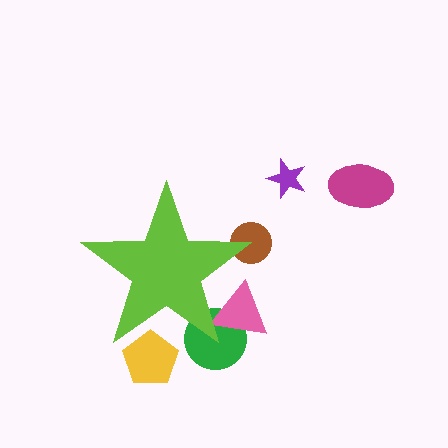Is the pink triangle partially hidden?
Yes, the pink triangle is partially hidden behind the lime star.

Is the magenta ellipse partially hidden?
No, the magenta ellipse is fully visible.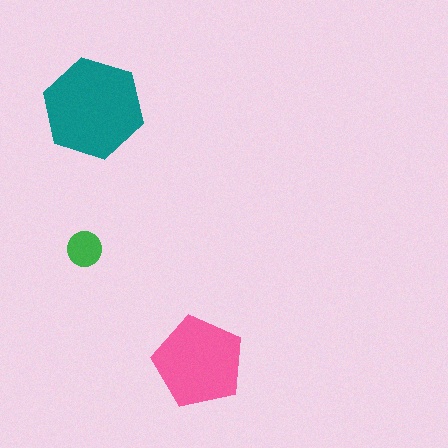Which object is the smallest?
The green circle.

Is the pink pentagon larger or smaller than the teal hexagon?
Smaller.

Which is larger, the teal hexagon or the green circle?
The teal hexagon.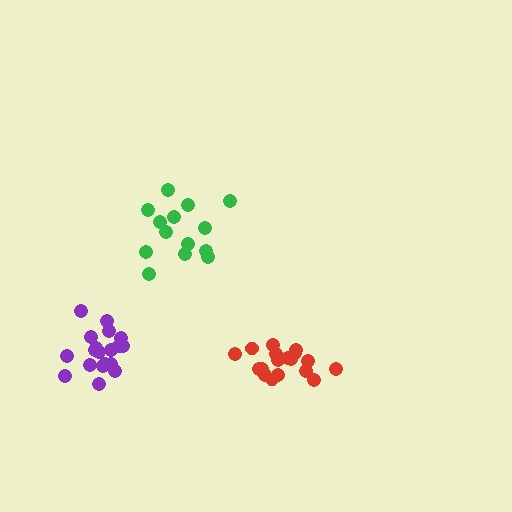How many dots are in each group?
Group 1: 14 dots, Group 2: 18 dots, Group 3: 19 dots (51 total).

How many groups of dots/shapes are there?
There are 3 groups.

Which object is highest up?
The green cluster is topmost.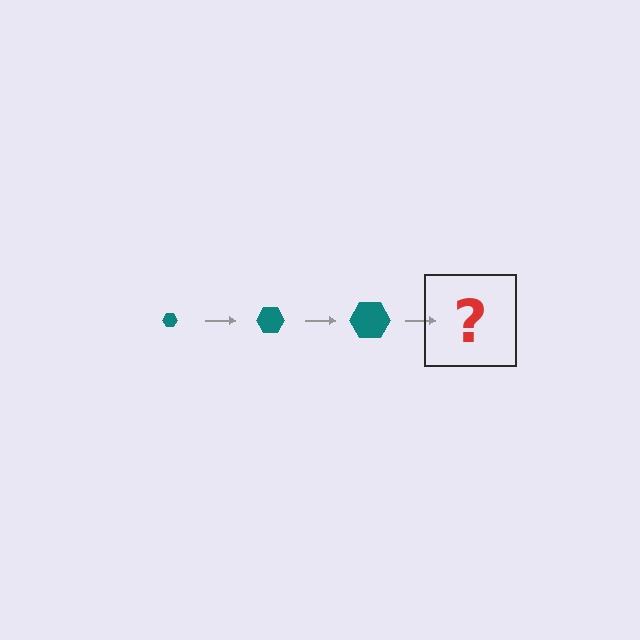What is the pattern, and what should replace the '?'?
The pattern is that the hexagon gets progressively larger each step. The '?' should be a teal hexagon, larger than the previous one.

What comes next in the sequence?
The next element should be a teal hexagon, larger than the previous one.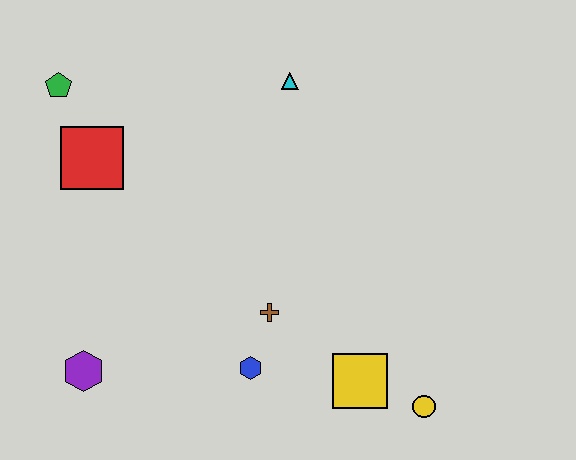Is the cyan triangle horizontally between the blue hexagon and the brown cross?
No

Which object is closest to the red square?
The green pentagon is closest to the red square.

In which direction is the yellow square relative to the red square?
The yellow square is to the right of the red square.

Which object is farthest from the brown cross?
The green pentagon is farthest from the brown cross.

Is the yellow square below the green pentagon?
Yes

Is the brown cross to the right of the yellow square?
No